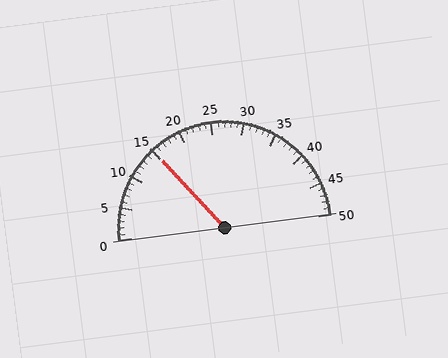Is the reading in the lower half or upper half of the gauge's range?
The reading is in the lower half of the range (0 to 50).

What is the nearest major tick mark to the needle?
The nearest major tick mark is 15.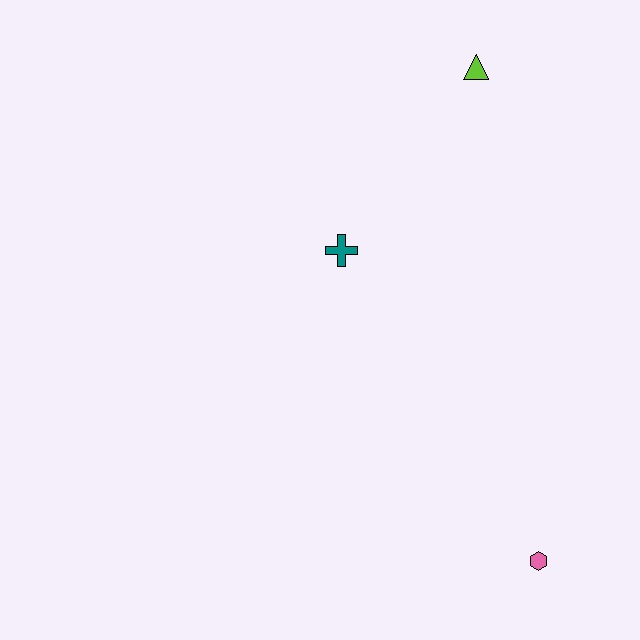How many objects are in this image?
There are 3 objects.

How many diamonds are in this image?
There are no diamonds.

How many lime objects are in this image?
There is 1 lime object.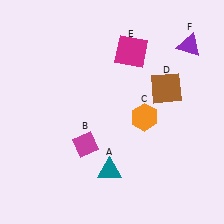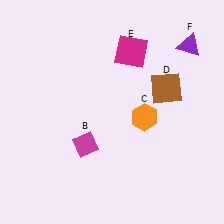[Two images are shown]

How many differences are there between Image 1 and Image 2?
There is 1 difference between the two images.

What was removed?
The teal triangle (A) was removed in Image 2.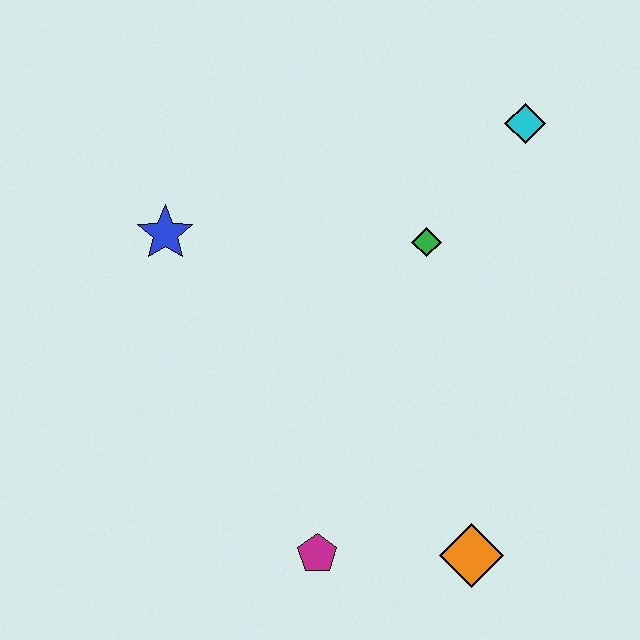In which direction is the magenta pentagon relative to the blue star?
The magenta pentagon is below the blue star.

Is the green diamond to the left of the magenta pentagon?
No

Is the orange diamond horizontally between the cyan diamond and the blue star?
Yes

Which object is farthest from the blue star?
The orange diamond is farthest from the blue star.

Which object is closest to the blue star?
The green diamond is closest to the blue star.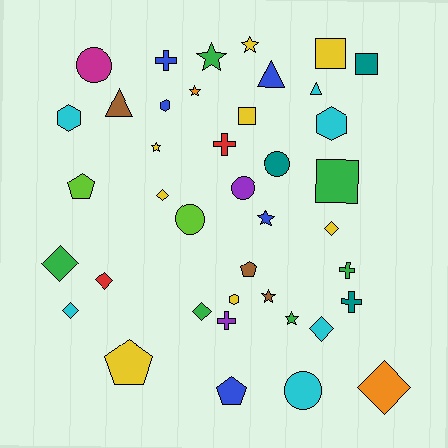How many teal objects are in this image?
There are 3 teal objects.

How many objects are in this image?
There are 40 objects.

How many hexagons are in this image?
There are 4 hexagons.